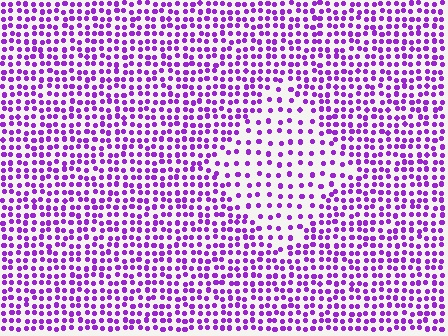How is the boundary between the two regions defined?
The boundary is defined by a change in element density (approximately 2.0x ratio). All elements are the same color, size, and shape.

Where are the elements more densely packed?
The elements are more densely packed outside the diamond boundary.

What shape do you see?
I see a diamond.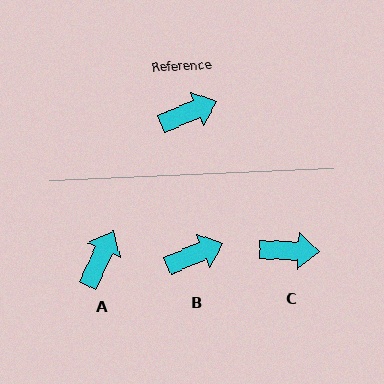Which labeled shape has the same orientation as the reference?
B.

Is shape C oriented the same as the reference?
No, it is off by about 25 degrees.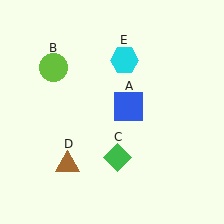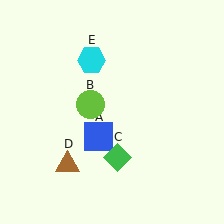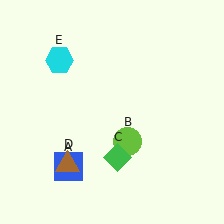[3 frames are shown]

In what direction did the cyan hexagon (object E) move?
The cyan hexagon (object E) moved left.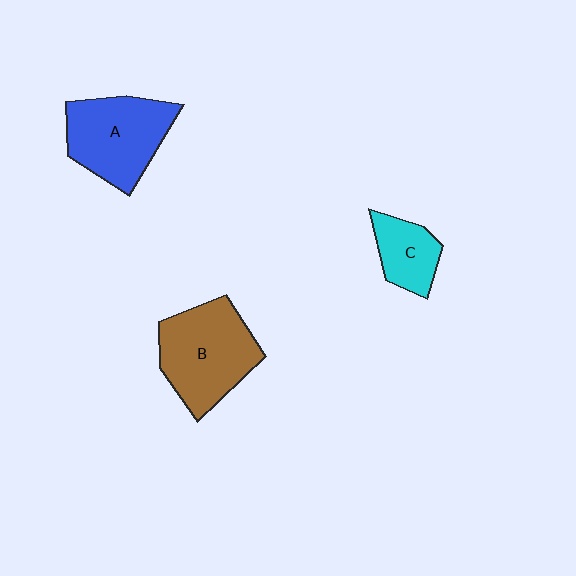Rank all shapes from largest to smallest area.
From largest to smallest: B (brown), A (blue), C (cyan).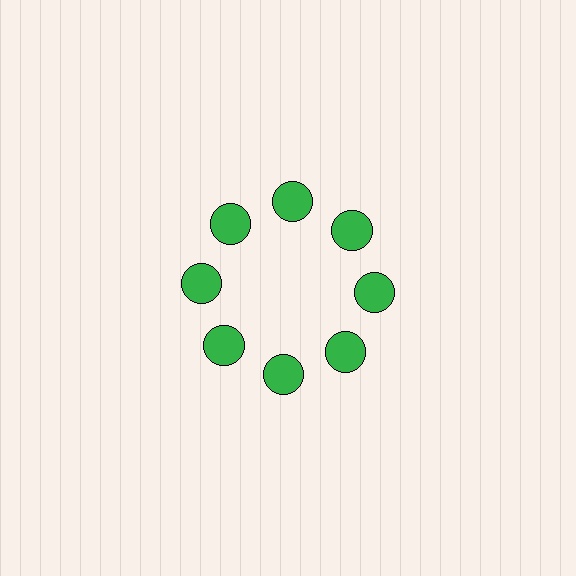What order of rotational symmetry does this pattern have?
This pattern has 8-fold rotational symmetry.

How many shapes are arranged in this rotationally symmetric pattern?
There are 8 shapes, arranged in 8 groups of 1.